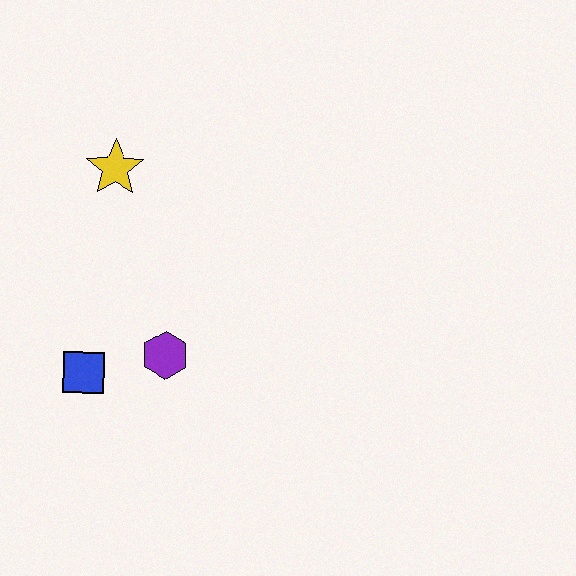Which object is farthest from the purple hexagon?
The yellow star is farthest from the purple hexagon.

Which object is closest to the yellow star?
The purple hexagon is closest to the yellow star.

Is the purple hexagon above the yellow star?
No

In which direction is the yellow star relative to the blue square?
The yellow star is above the blue square.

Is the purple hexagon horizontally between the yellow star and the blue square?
No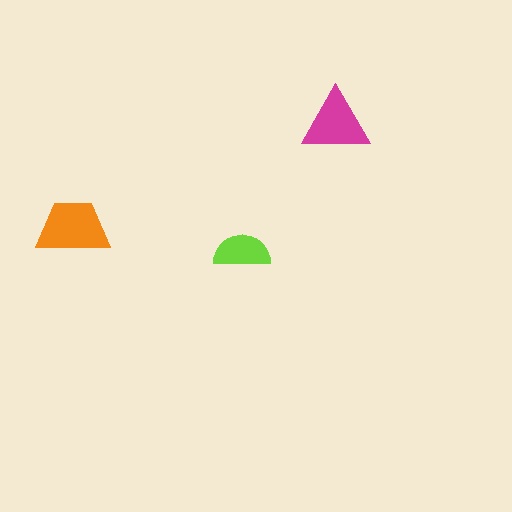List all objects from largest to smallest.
The orange trapezoid, the magenta triangle, the lime semicircle.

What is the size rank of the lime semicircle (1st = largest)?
3rd.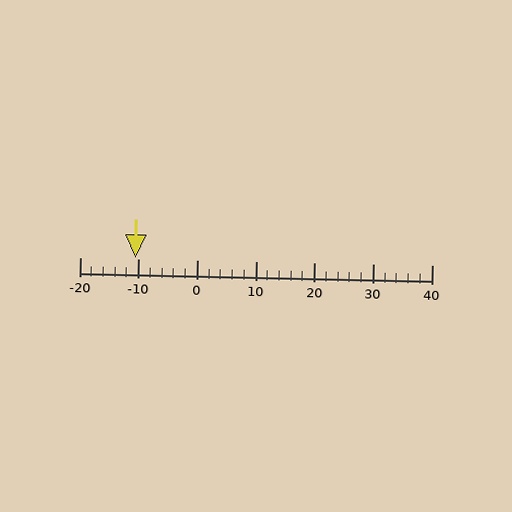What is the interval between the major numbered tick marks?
The major tick marks are spaced 10 units apart.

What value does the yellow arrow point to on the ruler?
The yellow arrow points to approximately -10.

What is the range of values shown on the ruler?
The ruler shows values from -20 to 40.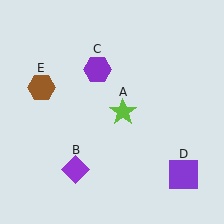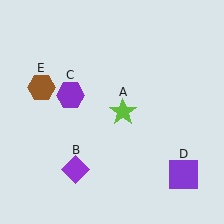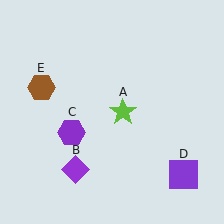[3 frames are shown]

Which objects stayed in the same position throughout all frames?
Lime star (object A) and purple diamond (object B) and purple square (object D) and brown hexagon (object E) remained stationary.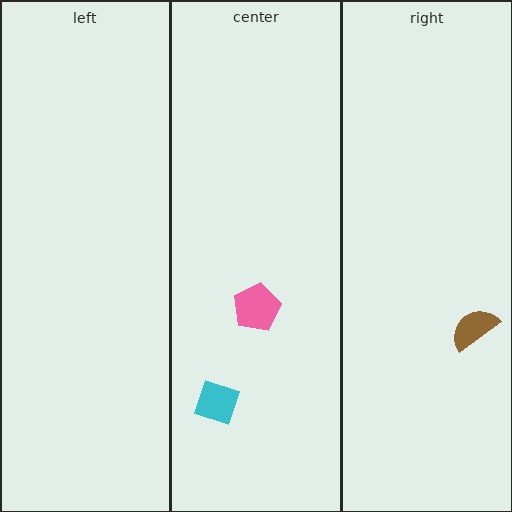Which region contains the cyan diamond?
The center region.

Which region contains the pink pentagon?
The center region.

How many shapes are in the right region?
1.